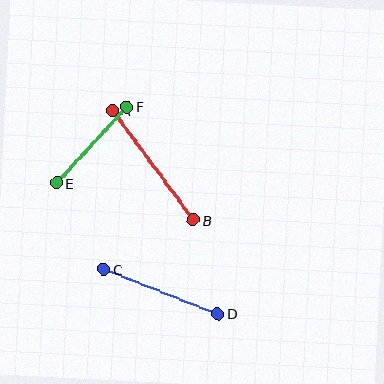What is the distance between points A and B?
The distance is approximately 136 pixels.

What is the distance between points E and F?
The distance is approximately 103 pixels.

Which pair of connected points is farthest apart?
Points A and B are farthest apart.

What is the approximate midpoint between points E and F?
The midpoint is at approximately (92, 145) pixels.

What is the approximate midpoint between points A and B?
The midpoint is at approximately (153, 165) pixels.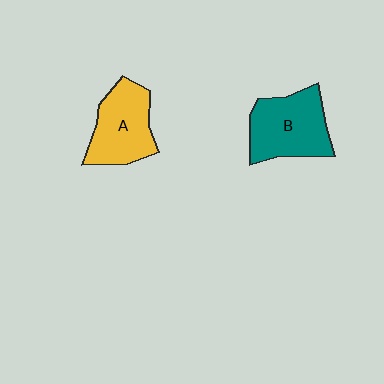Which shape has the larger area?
Shape B (teal).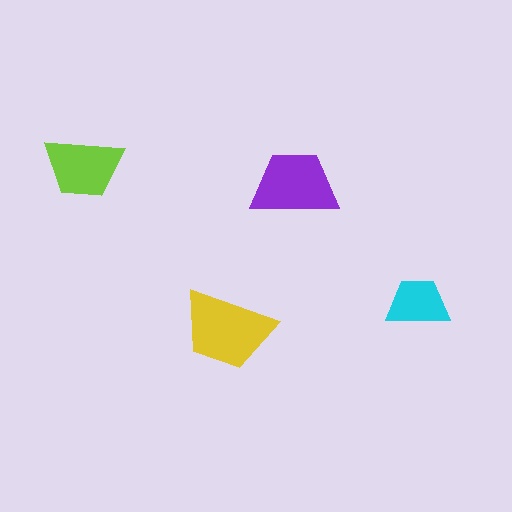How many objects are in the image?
There are 4 objects in the image.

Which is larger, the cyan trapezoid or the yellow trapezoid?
The yellow one.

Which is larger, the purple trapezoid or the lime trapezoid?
The purple one.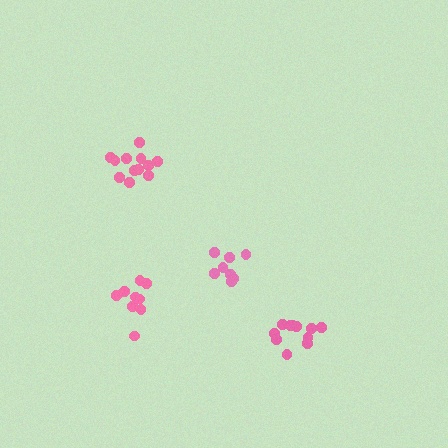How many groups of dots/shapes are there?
There are 4 groups.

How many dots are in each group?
Group 1: 11 dots, Group 2: 8 dots, Group 3: 9 dots, Group 4: 12 dots (40 total).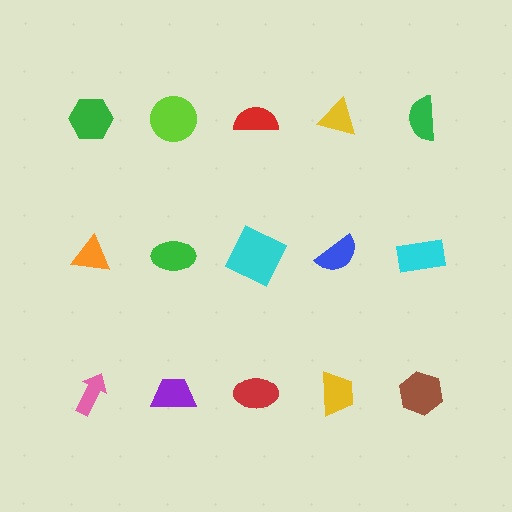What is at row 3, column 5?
A brown hexagon.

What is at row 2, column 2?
A green ellipse.